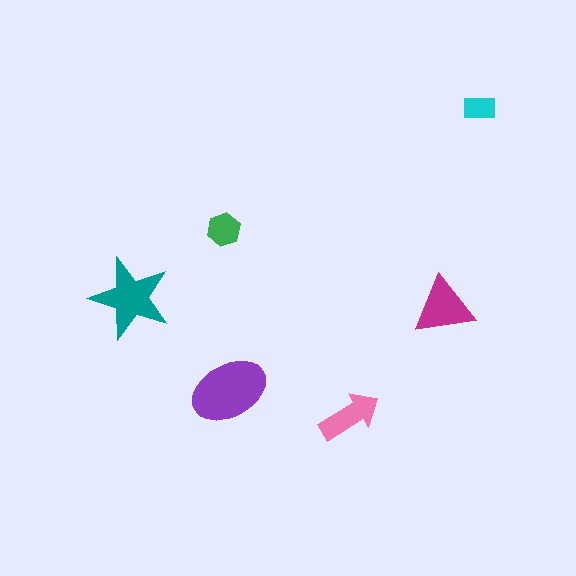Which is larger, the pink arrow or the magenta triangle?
The magenta triangle.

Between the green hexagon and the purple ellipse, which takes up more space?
The purple ellipse.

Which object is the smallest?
The cyan rectangle.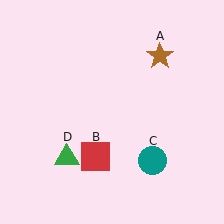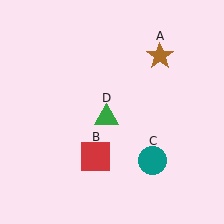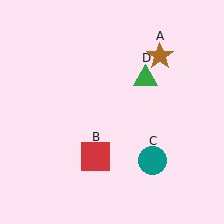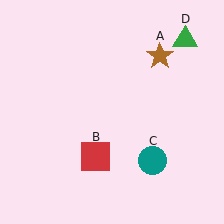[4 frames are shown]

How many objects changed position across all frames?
1 object changed position: green triangle (object D).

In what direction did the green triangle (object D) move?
The green triangle (object D) moved up and to the right.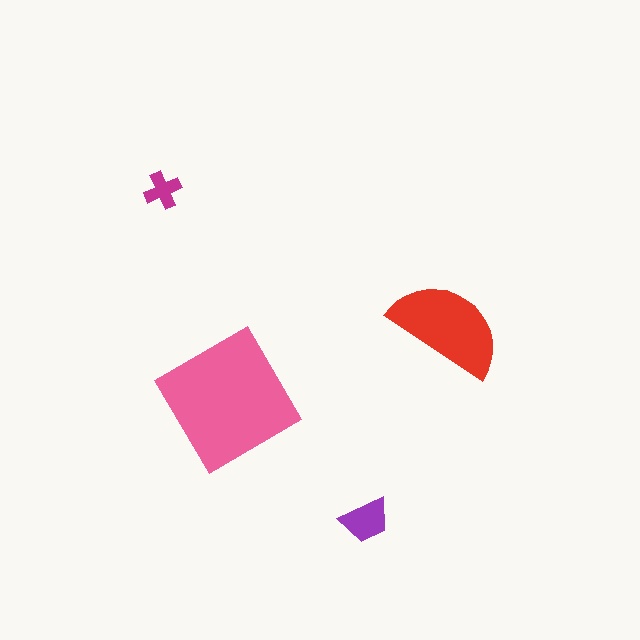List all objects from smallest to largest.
The magenta cross, the purple trapezoid, the red semicircle, the pink diamond.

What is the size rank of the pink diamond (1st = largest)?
1st.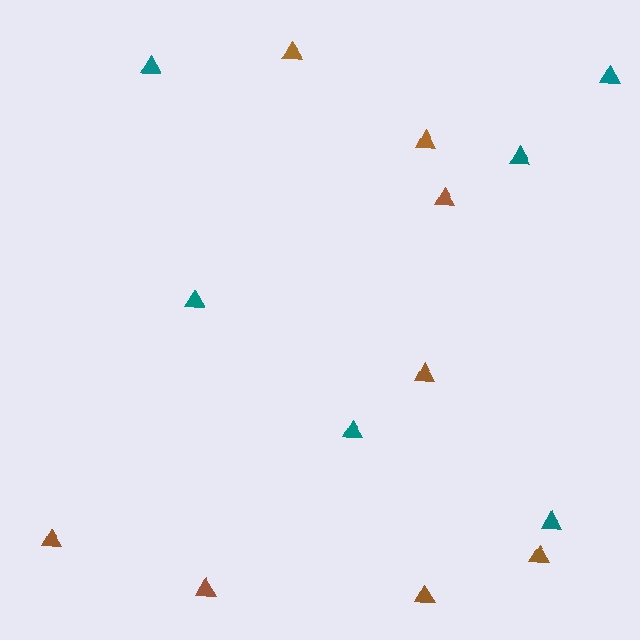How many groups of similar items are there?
There are 2 groups: one group of teal triangles (6) and one group of brown triangles (8).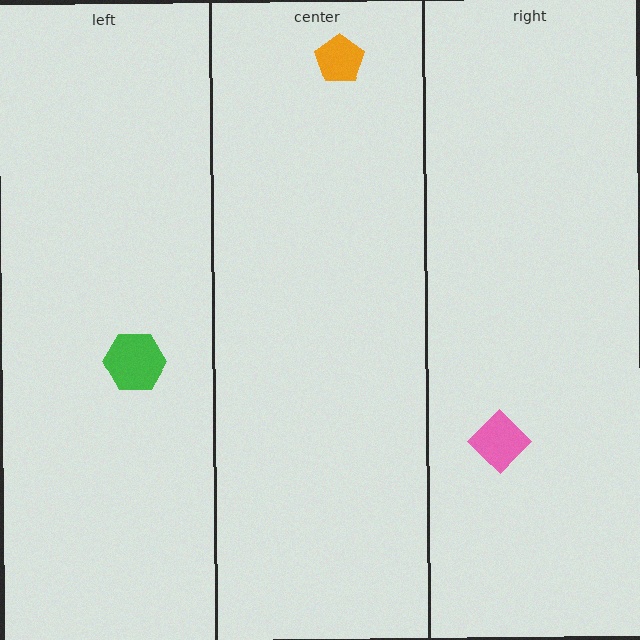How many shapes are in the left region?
1.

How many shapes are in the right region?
1.